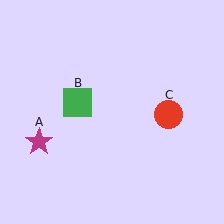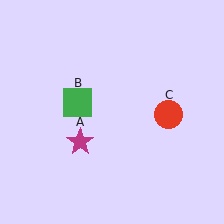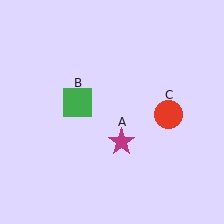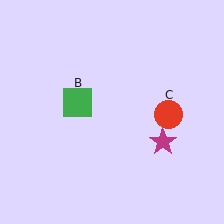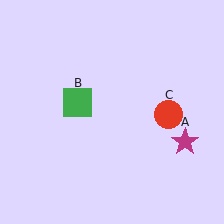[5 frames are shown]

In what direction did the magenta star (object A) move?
The magenta star (object A) moved right.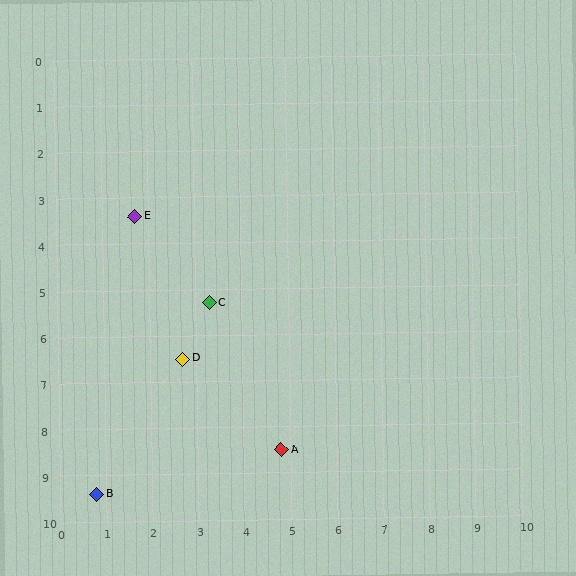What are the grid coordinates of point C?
Point C is at approximately (3.3, 5.3).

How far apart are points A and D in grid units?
Points A and D are about 2.9 grid units apart.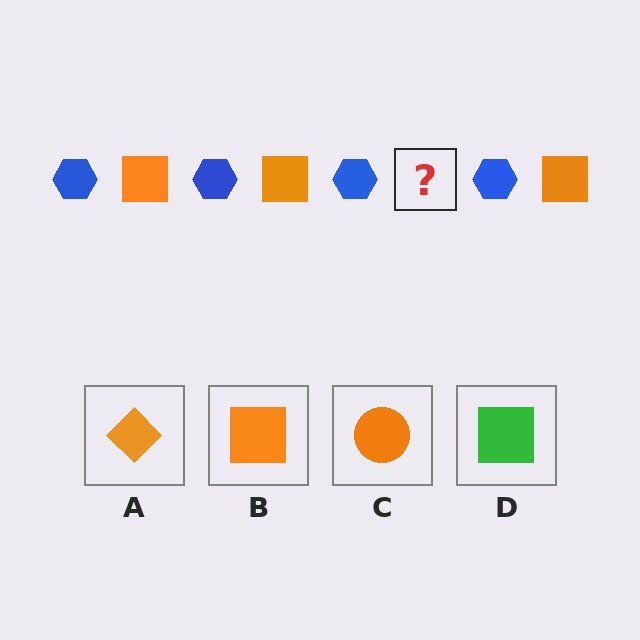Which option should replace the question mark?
Option B.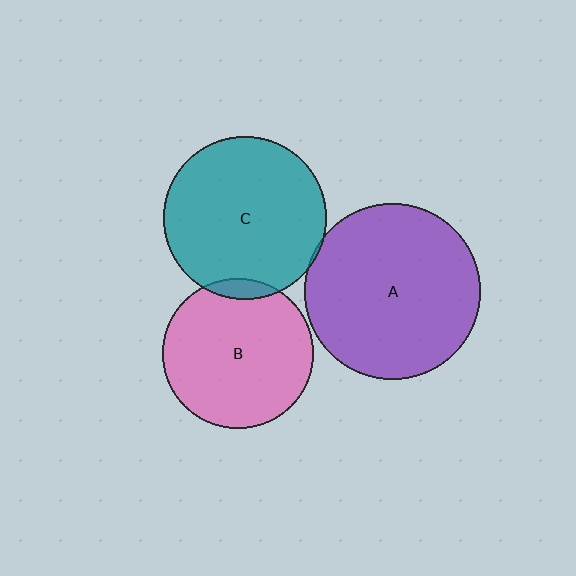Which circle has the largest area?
Circle A (purple).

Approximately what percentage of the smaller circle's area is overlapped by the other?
Approximately 5%.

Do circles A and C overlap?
Yes.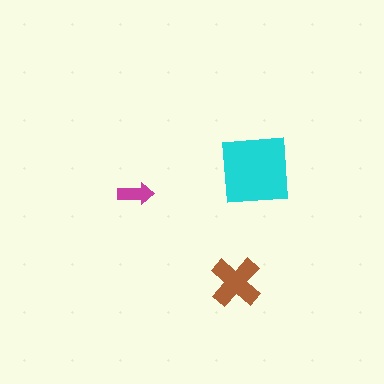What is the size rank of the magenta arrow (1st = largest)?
3rd.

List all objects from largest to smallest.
The cyan square, the brown cross, the magenta arrow.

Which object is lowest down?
The brown cross is bottommost.